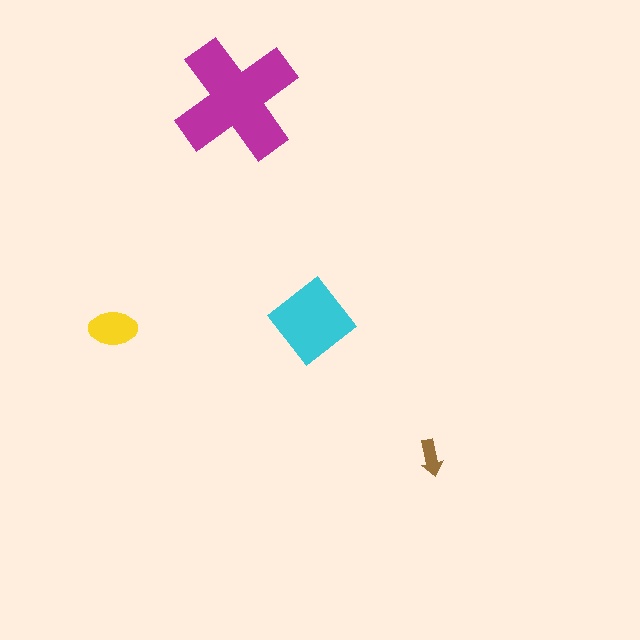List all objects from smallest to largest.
The brown arrow, the yellow ellipse, the cyan diamond, the magenta cross.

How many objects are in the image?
There are 4 objects in the image.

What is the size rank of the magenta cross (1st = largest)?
1st.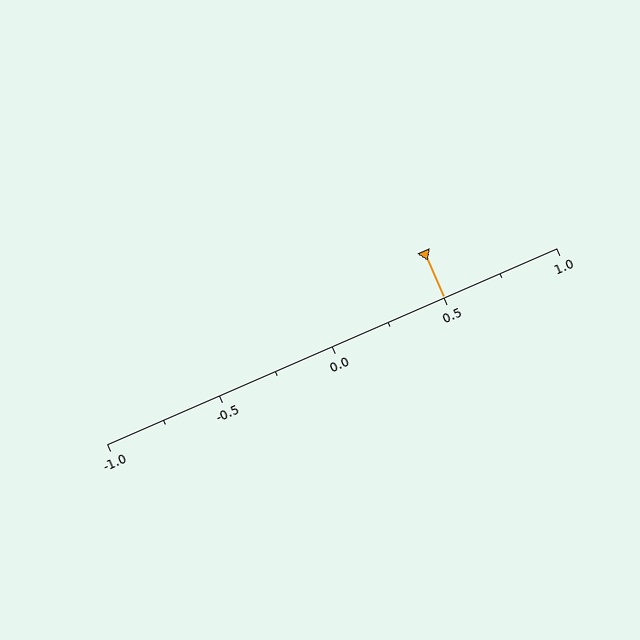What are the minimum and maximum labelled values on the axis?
The axis runs from -1.0 to 1.0.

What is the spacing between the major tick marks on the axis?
The major ticks are spaced 0.5 apart.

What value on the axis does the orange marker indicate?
The marker indicates approximately 0.5.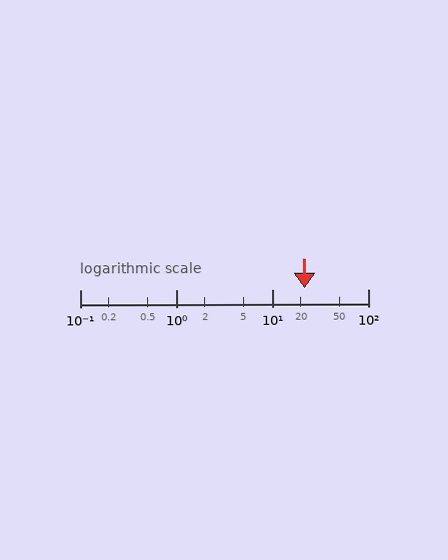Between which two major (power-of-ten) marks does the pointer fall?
The pointer is between 10 and 100.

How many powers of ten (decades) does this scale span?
The scale spans 3 decades, from 0.1 to 100.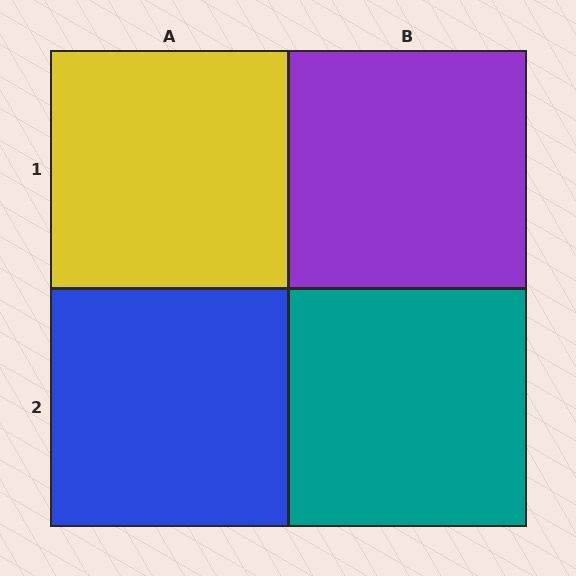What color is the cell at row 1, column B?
Purple.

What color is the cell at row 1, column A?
Yellow.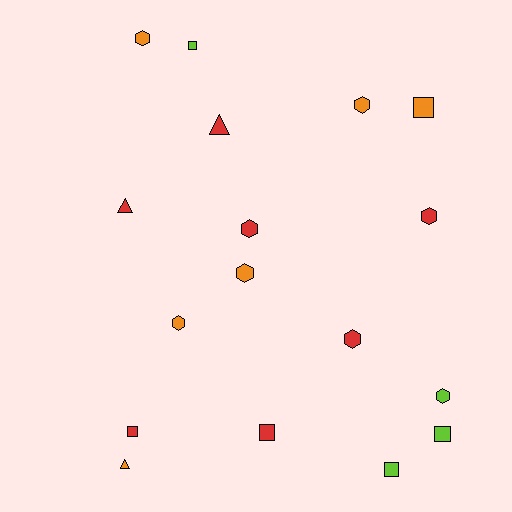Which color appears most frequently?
Red, with 7 objects.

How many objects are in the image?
There are 17 objects.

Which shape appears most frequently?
Hexagon, with 8 objects.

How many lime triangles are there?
There are no lime triangles.